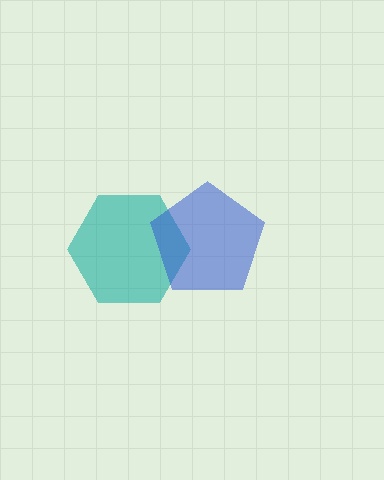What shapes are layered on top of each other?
The layered shapes are: a teal hexagon, a blue pentagon.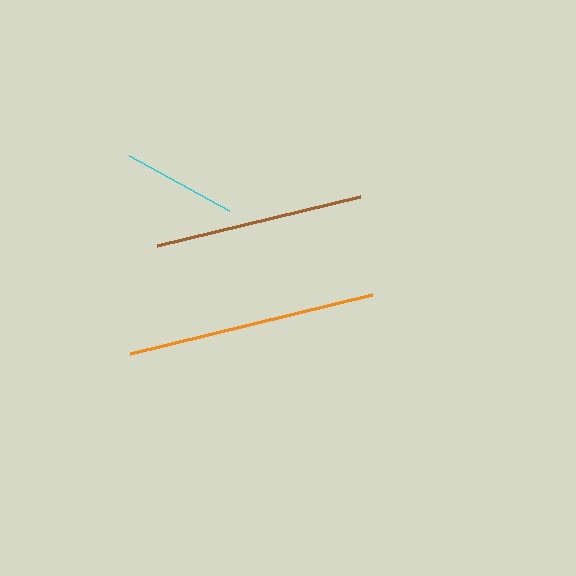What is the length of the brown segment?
The brown segment is approximately 210 pixels long.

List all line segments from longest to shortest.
From longest to shortest: orange, brown, cyan.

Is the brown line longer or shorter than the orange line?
The orange line is longer than the brown line.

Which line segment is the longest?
The orange line is the longest at approximately 249 pixels.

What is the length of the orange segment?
The orange segment is approximately 249 pixels long.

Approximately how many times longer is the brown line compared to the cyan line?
The brown line is approximately 1.8 times the length of the cyan line.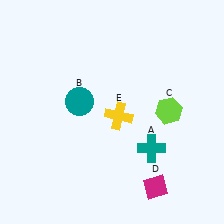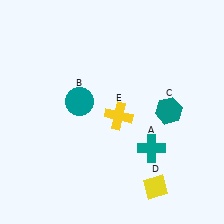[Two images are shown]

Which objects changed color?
C changed from lime to teal. D changed from magenta to yellow.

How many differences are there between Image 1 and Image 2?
There are 2 differences between the two images.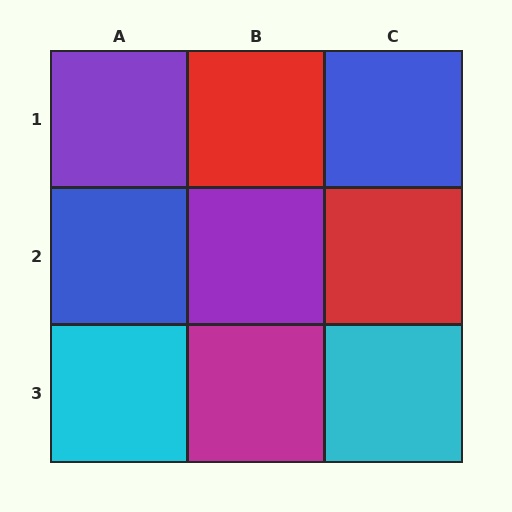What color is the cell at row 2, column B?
Purple.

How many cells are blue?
2 cells are blue.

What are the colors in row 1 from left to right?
Purple, red, blue.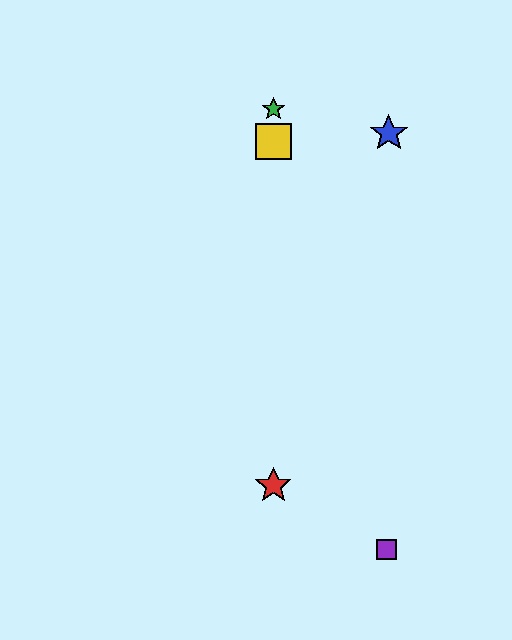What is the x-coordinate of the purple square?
The purple square is at x≈387.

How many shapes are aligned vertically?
3 shapes (the red star, the green star, the yellow square) are aligned vertically.